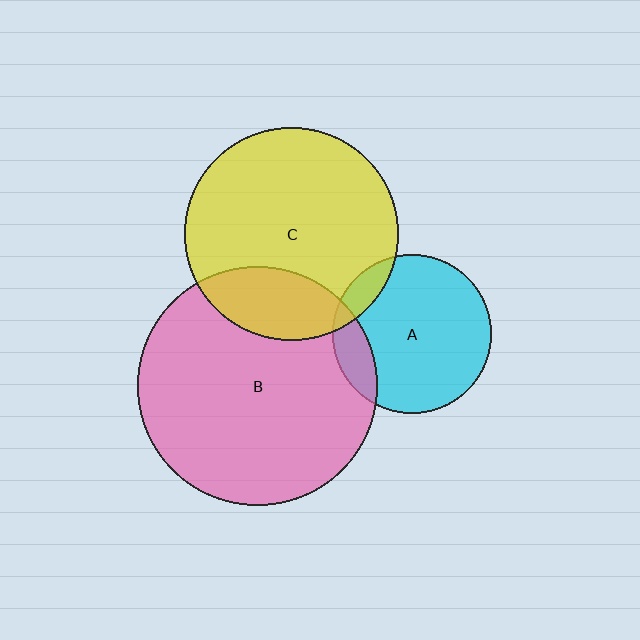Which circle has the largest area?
Circle B (pink).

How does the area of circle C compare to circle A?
Approximately 1.8 times.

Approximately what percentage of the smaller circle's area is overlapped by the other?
Approximately 15%.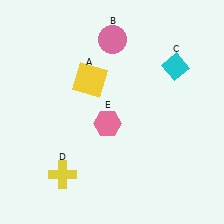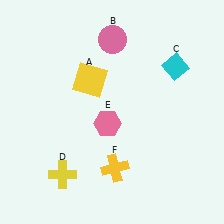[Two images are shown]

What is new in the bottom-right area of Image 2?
A yellow cross (F) was added in the bottom-right area of Image 2.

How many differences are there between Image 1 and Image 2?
There is 1 difference between the two images.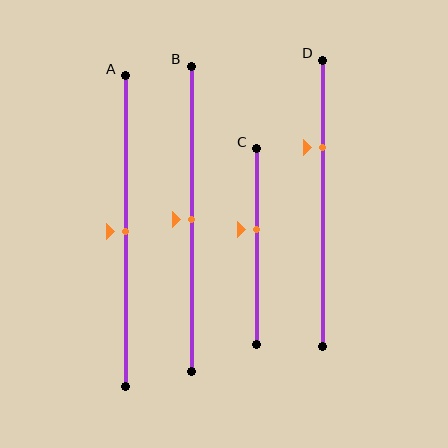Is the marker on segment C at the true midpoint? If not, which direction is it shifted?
No, the marker on segment C is shifted upward by about 9% of the segment length.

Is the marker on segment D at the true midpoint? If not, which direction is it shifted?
No, the marker on segment D is shifted upward by about 19% of the segment length.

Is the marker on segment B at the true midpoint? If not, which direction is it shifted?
Yes, the marker on segment B is at the true midpoint.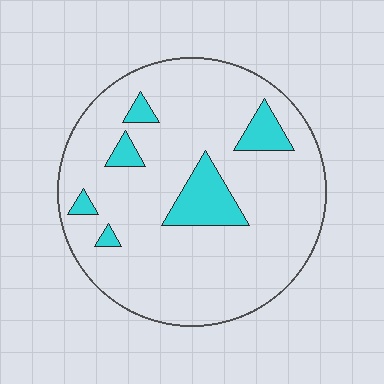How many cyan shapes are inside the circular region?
6.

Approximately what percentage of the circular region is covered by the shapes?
Approximately 15%.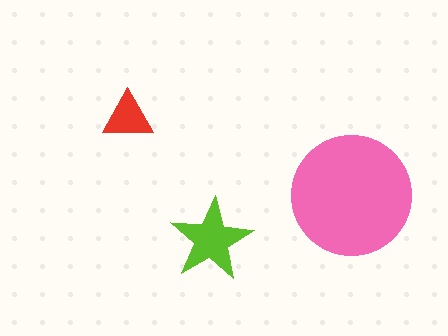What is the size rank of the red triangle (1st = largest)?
3rd.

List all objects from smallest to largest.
The red triangle, the lime star, the pink circle.